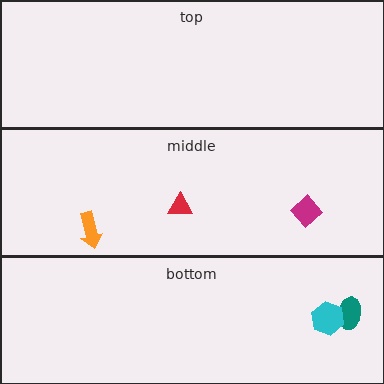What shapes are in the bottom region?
The teal ellipse, the cyan hexagon.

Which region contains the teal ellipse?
The bottom region.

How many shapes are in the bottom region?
2.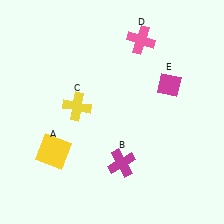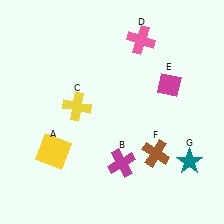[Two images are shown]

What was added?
A brown cross (F), a teal star (G) were added in Image 2.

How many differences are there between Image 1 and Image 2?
There are 2 differences between the two images.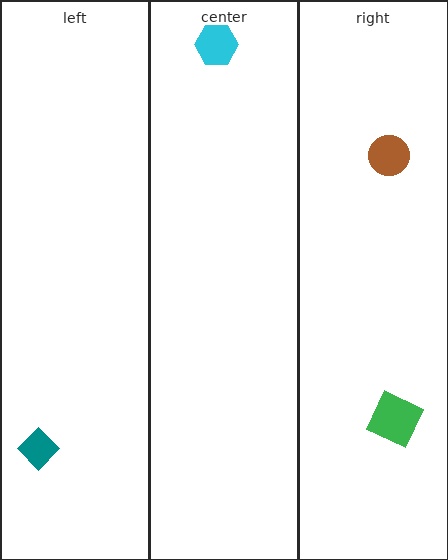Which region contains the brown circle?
The right region.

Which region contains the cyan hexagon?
The center region.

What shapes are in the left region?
The teal diamond.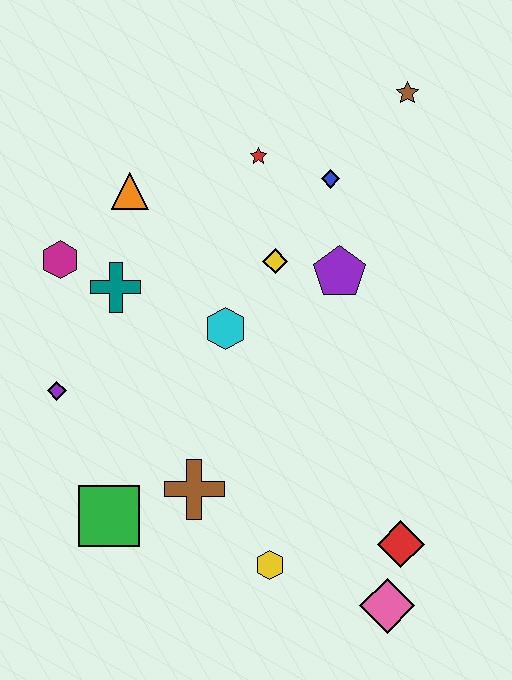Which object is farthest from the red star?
The pink diamond is farthest from the red star.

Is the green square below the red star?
Yes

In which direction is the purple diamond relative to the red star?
The purple diamond is below the red star.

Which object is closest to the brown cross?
The green square is closest to the brown cross.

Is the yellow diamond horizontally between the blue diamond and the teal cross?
Yes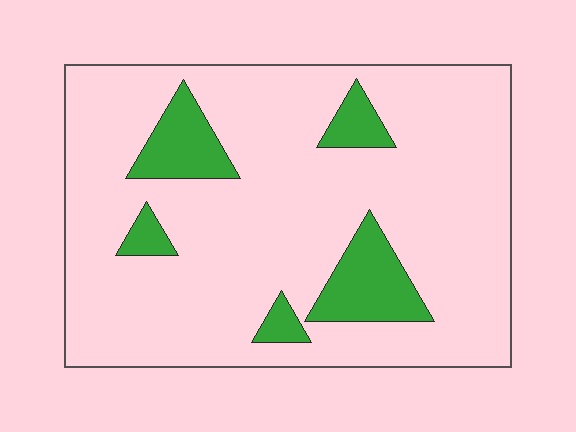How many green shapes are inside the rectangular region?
5.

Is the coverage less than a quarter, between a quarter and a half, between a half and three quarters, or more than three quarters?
Less than a quarter.